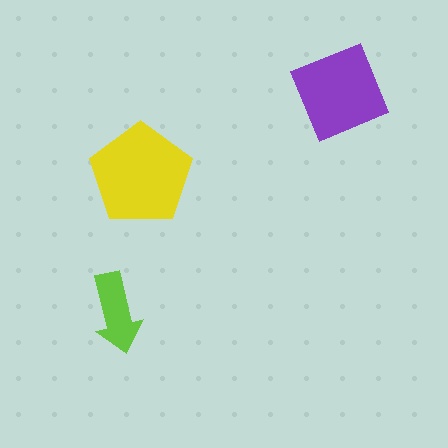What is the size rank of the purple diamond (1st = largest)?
2nd.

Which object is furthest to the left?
The lime arrow is leftmost.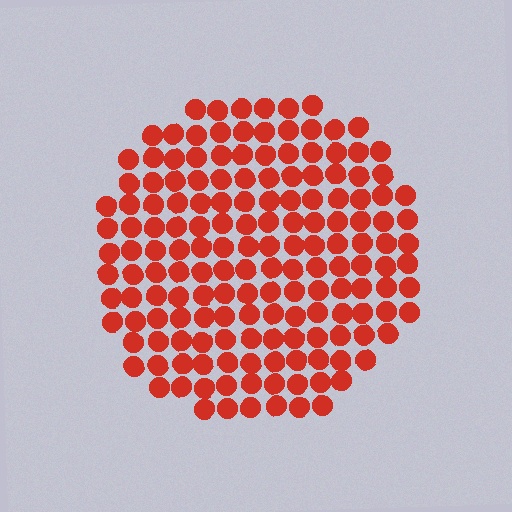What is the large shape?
The large shape is a circle.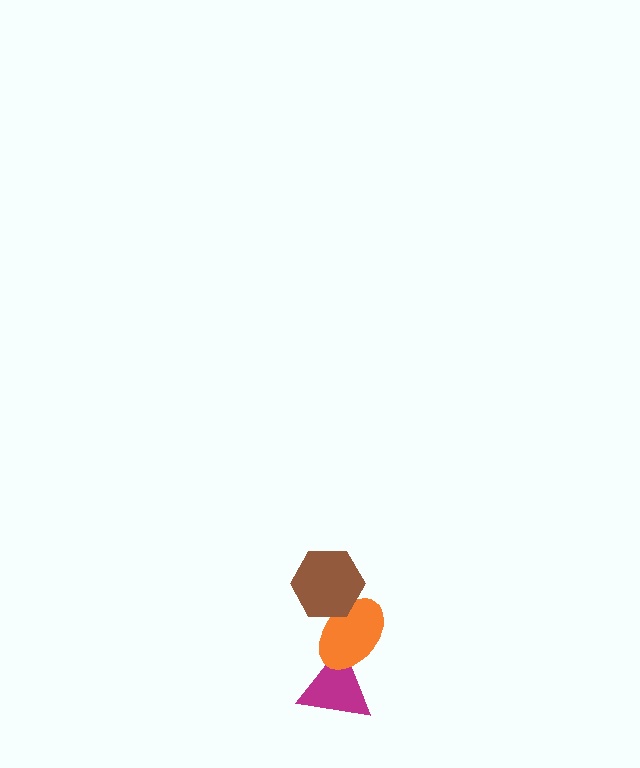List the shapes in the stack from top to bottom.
From top to bottom: the brown hexagon, the orange ellipse, the magenta triangle.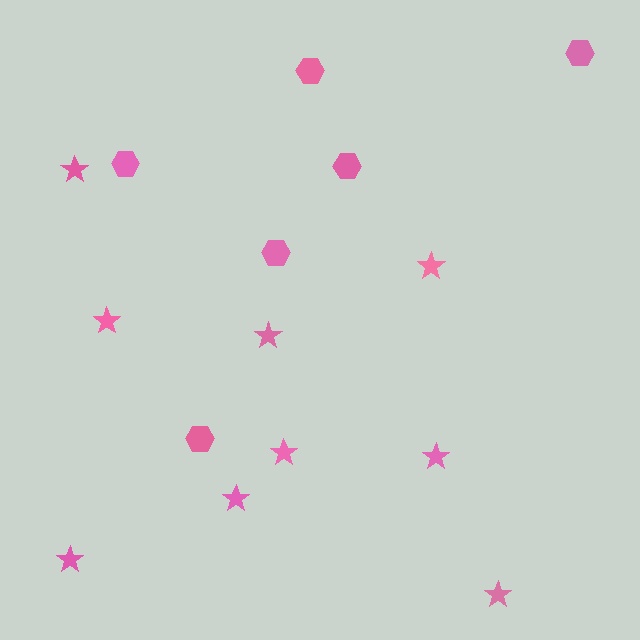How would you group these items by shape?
There are 2 groups: one group of hexagons (6) and one group of stars (9).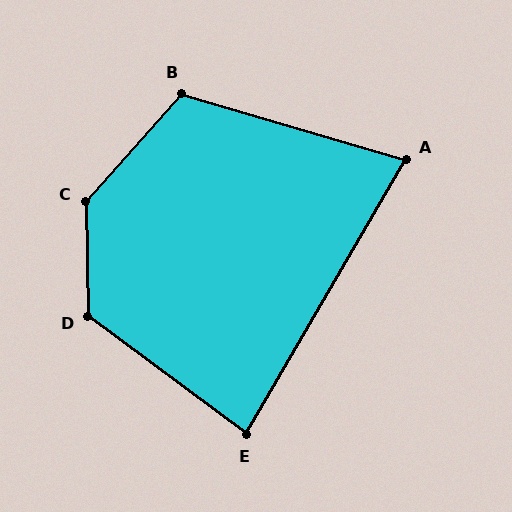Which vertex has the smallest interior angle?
A, at approximately 76 degrees.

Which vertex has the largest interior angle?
C, at approximately 137 degrees.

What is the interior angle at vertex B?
Approximately 115 degrees (obtuse).